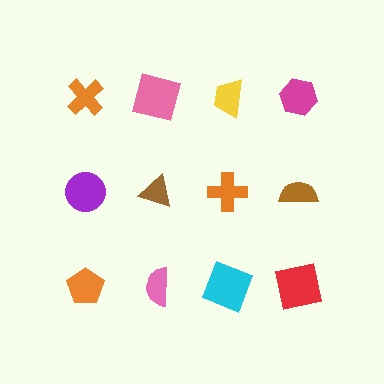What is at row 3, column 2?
A pink semicircle.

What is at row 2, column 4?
A brown semicircle.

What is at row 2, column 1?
A purple circle.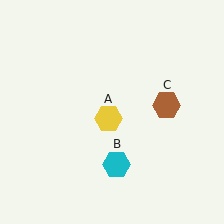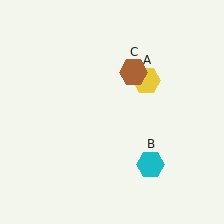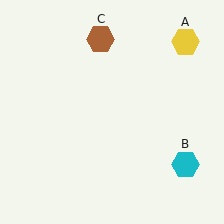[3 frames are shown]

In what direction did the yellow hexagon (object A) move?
The yellow hexagon (object A) moved up and to the right.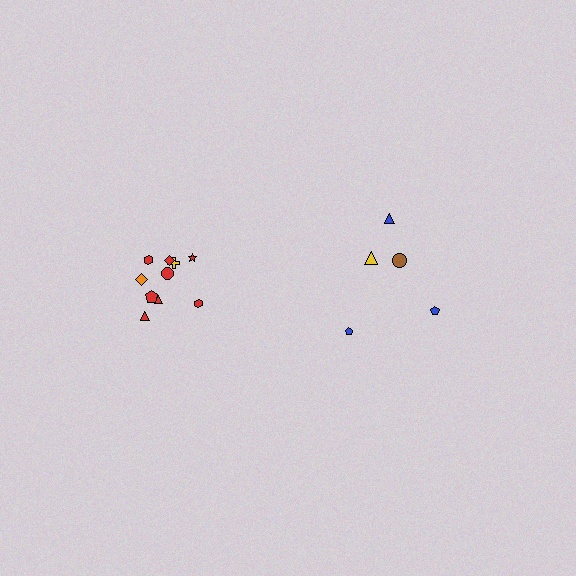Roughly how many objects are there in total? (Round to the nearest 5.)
Roughly 15 objects in total.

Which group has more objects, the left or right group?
The left group.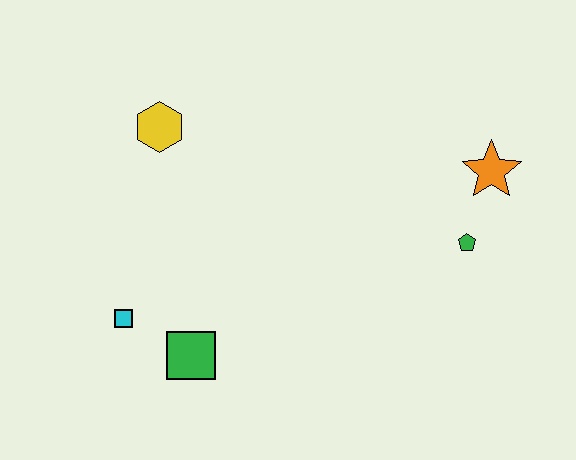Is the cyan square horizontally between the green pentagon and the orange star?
No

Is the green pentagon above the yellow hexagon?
No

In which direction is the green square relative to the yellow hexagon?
The green square is below the yellow hexagon.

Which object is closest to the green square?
The cyan square is closest to the green square.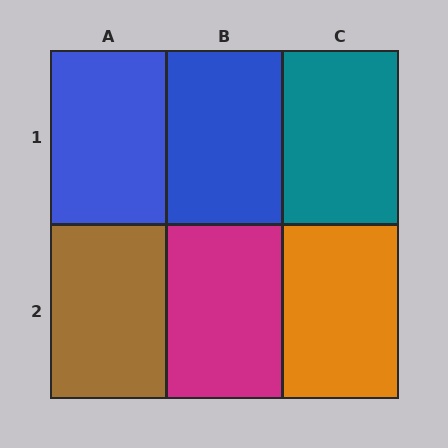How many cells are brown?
1 cell is brown.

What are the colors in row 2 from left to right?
Brown, magenta, orange.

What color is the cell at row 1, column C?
Teal.